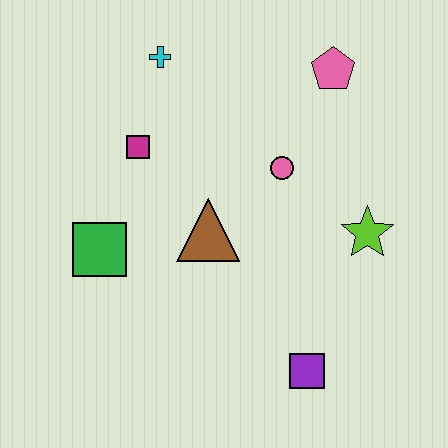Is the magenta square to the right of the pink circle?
No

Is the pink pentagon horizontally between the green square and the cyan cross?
No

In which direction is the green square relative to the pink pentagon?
The green square is to the left of the pink pentagon.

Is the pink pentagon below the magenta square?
No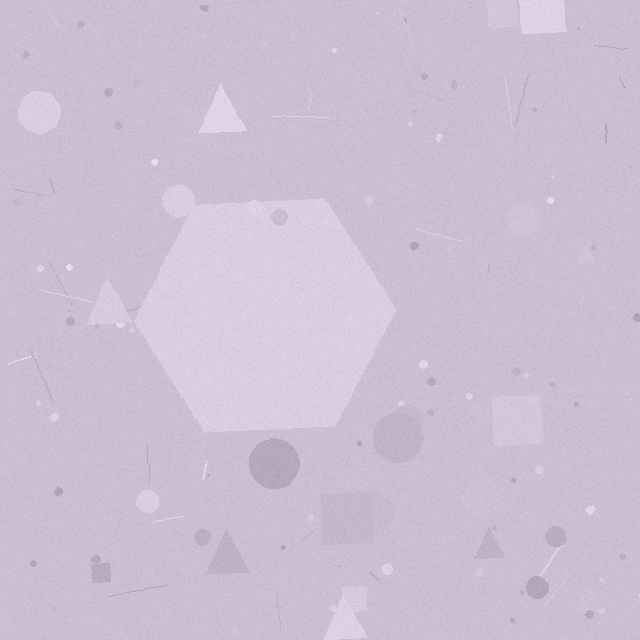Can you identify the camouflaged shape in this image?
The camouflaged shape is a hexagon.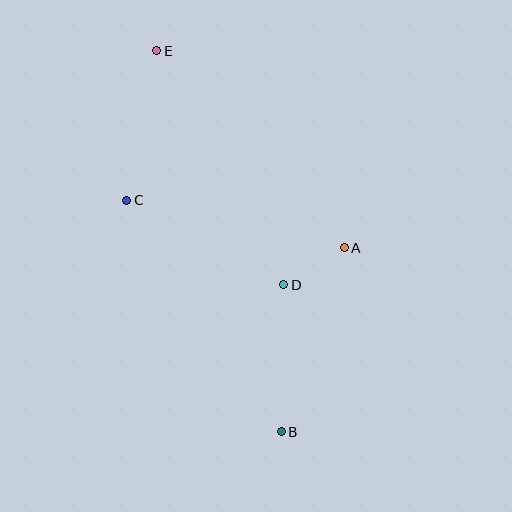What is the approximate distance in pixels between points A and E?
The distance between A and E is approximately 272 pixels.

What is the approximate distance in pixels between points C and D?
The distance between C and D is approximately 179 pixels.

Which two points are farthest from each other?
Points B and E are farthest from each other.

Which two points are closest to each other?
Points A and D are closest to each other.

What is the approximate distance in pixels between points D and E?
The distance between D and E is approximately 266 pixels.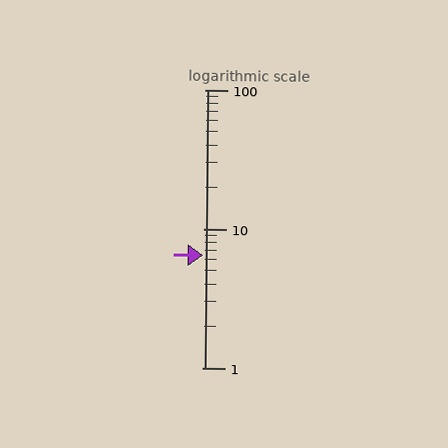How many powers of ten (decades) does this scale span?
The scale spans 2 decades, from 1 to 100.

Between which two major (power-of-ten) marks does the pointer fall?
The pointer is between 1 and 10.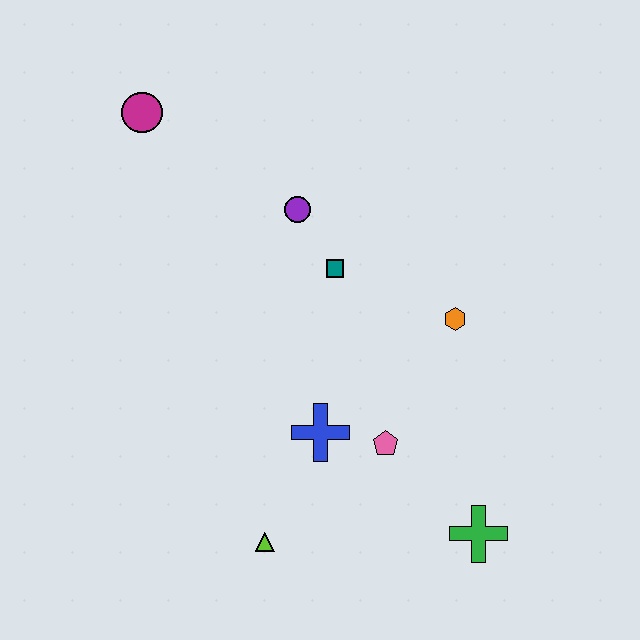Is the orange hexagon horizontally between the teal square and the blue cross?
No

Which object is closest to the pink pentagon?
The blue cross is closest to the pink pentagon.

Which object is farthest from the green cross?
The magenta circle is farthest from the green cross.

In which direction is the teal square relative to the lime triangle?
The teal square is above the lime triangle.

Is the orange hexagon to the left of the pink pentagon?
No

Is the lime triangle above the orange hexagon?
No